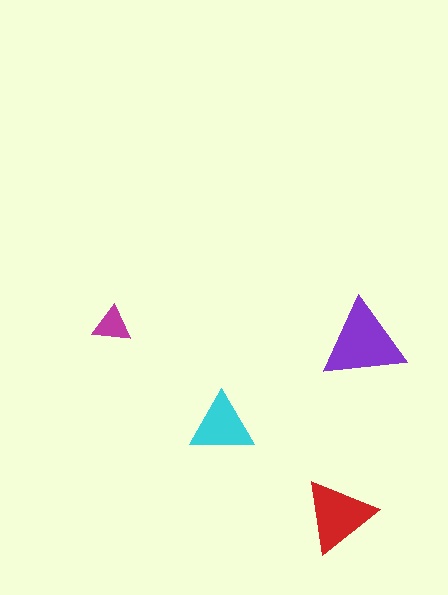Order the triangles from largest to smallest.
the purple one, the red one, the cyan one, the magenta one.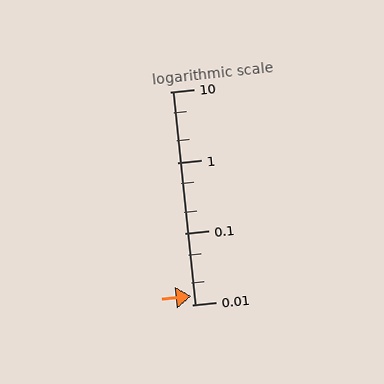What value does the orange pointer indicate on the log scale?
The pointer indicates approximately 0.013.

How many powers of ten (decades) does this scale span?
The scale spans 3 decades, from 0.01 to 10.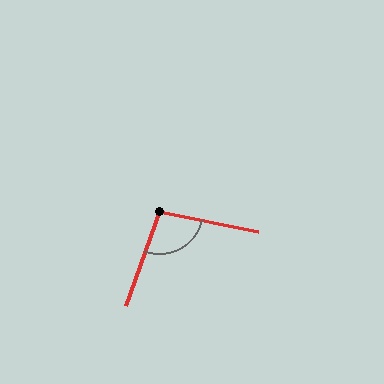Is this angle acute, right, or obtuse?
It is obtuse.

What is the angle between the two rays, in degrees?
Approximately 98 degrees.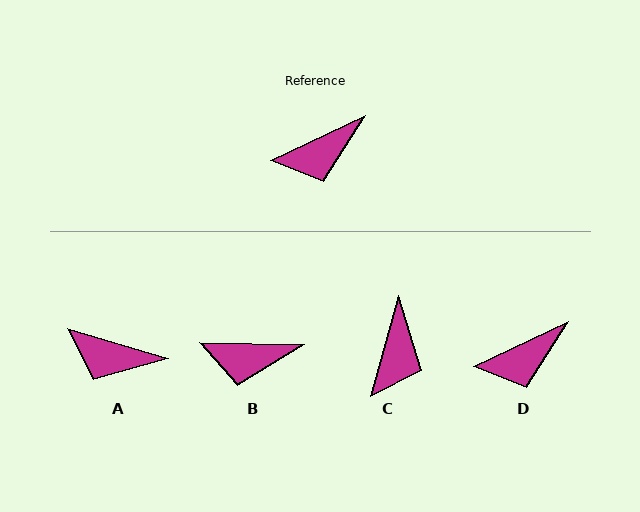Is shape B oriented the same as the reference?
No, it is off by about 27 degrees.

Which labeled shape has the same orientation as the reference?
D.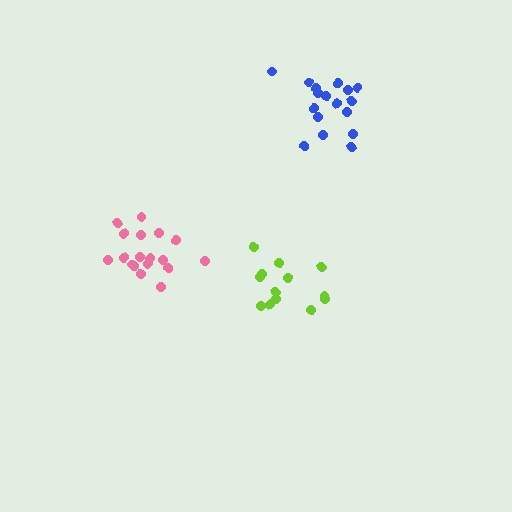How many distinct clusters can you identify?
There are 3 distinct clusters.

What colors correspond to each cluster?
The clusters are colored: blue, pink, lime.